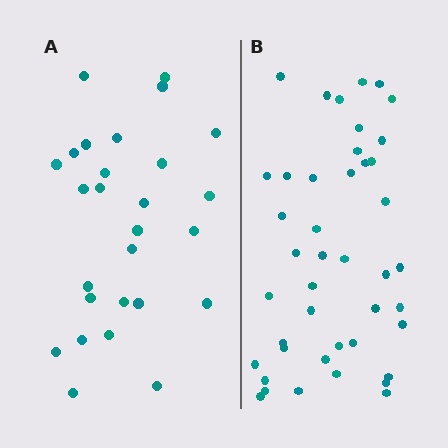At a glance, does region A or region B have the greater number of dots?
Region B (the right region) has more dots.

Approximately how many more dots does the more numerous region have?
Region B has approximately 15 more dots than region A.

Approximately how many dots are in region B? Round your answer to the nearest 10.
About 40 dots. (The exact count is 43, which rounds to 40.)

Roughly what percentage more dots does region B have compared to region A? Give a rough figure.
About 60% more.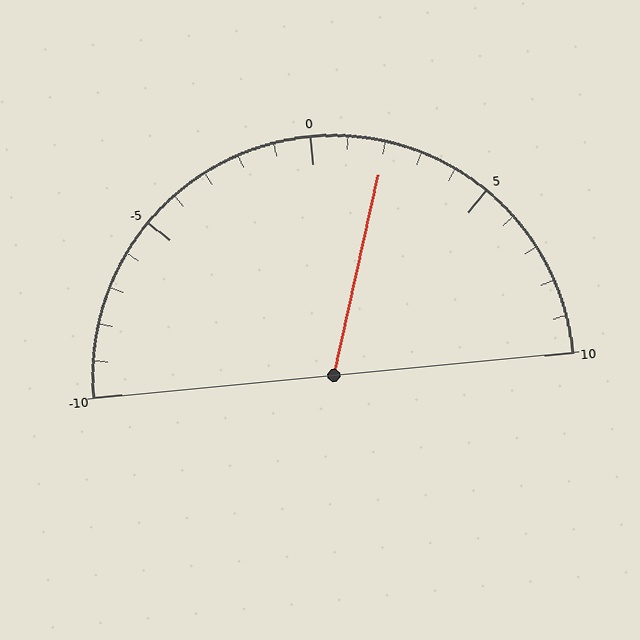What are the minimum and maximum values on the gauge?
The gauge ranges from -10 to 10.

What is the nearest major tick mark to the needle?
The nearest major tick mark is 0.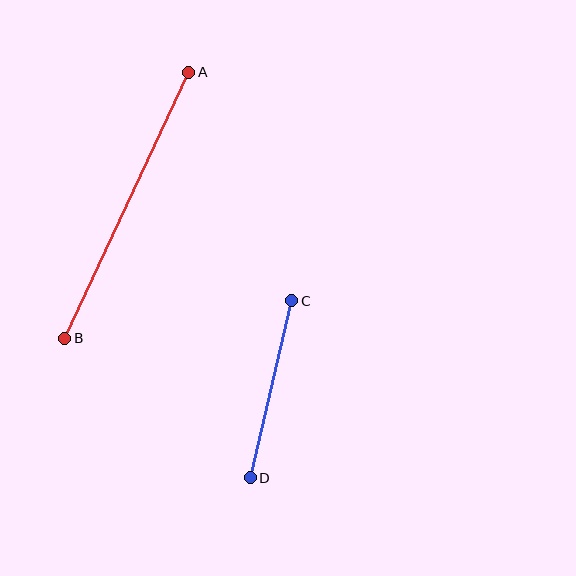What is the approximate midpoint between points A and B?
The midpoint is at approximately (127, 205) pixels.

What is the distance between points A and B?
The distance is approximately 293 pixels.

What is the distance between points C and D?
The distance is approximately 182 pixels.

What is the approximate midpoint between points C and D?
The midpoint is at approximately (271, 389) pixels.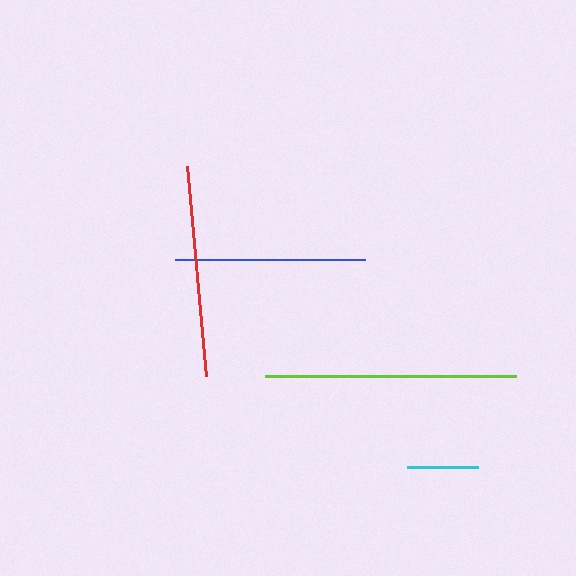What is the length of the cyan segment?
The cyan segment is approximately 71 pixels long.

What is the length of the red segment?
The red segment is approximately 210 pixels long.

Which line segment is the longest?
The lime line is the longest at approximately 251 pixels.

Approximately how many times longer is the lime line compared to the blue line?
The lime line is approximately 1.3 times the length of the blue line.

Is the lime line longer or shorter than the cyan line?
The lime line is longer than the cyan line.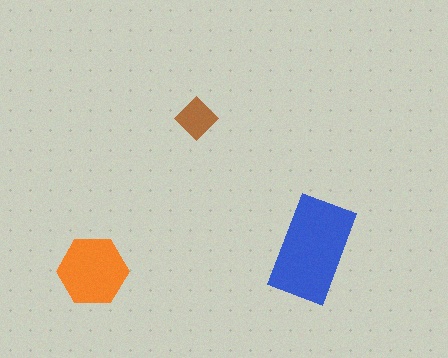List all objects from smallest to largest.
The brown diamond, the orange hexagon, the blue rectangle.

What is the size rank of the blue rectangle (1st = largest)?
1st.